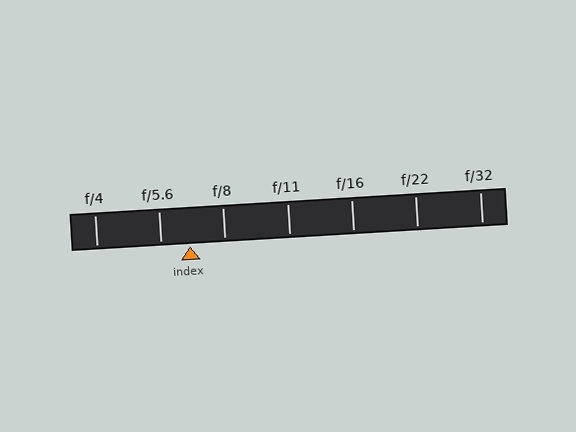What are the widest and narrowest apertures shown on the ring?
The widest aperture shown is f/4 and the narrowest is f/32.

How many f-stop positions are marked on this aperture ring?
There are 7 f-stop positions marked.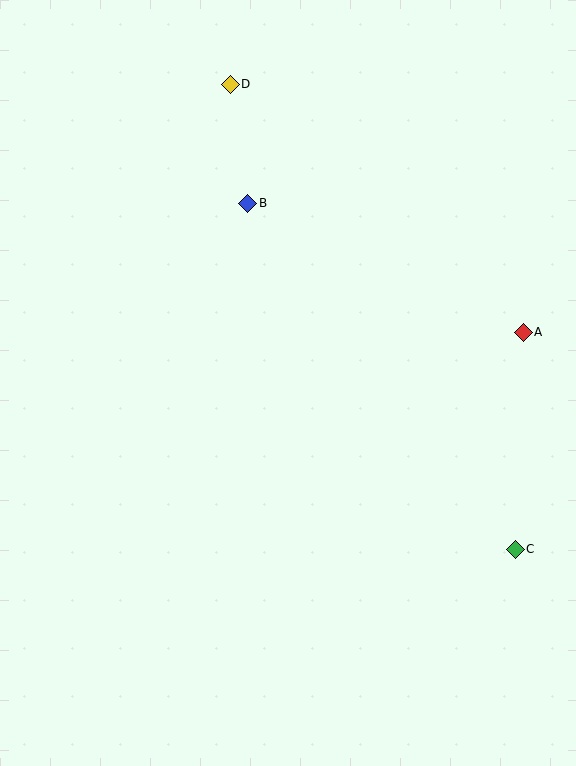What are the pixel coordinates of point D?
Point D is at (230, 84).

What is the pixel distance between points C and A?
The distance between C and A is 217 pixels.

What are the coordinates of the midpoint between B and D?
The midpoint between B and D is at (239, 144).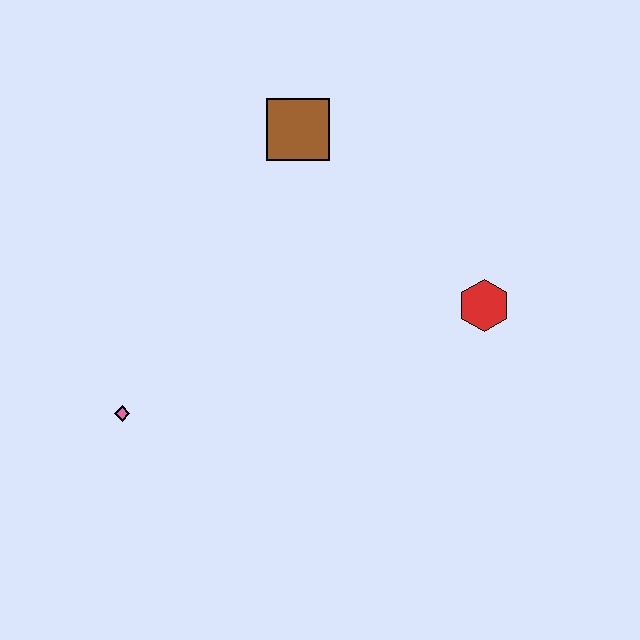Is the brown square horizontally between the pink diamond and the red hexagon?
Yes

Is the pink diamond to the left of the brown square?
Yes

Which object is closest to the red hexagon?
The brown square is closest to the red hexagon.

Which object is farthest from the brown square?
The pink diamond is farthest from the brown square.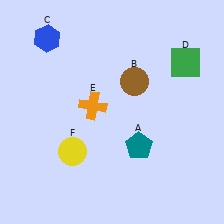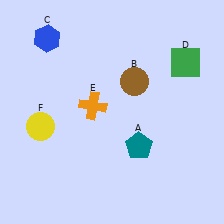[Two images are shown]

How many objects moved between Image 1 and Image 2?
1 object moved between the two images.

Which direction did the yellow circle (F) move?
The yellow circle (F) moved left.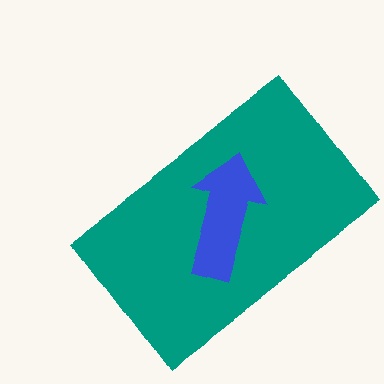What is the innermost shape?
The blue arrow.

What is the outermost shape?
The teal rectangle.